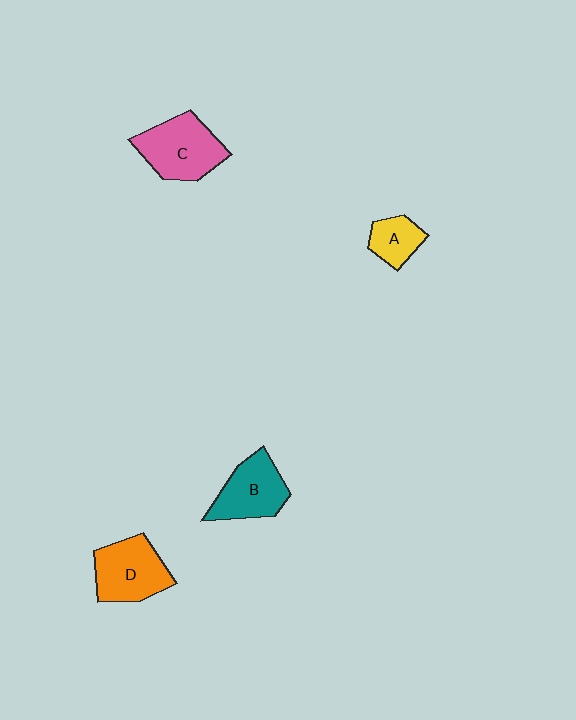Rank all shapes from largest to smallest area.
From largest to smallest: C (pink), D (orange), B (teal), A (yellow).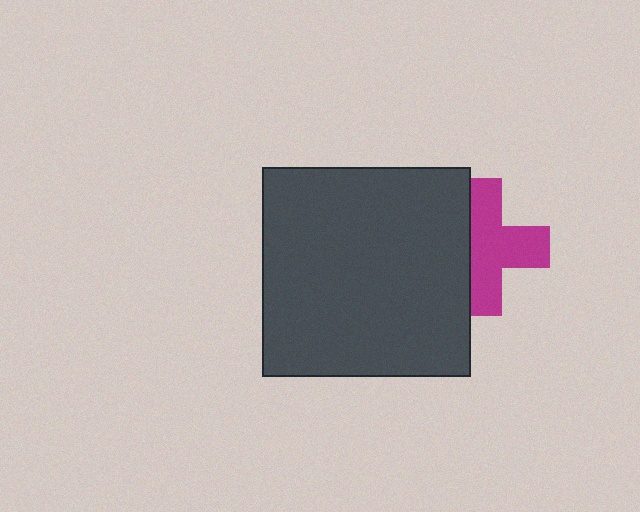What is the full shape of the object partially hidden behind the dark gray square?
The partially hidden object is a magenta cross.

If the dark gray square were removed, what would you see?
You would see the complete magenta cross.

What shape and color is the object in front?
The object in front is a dark gray square.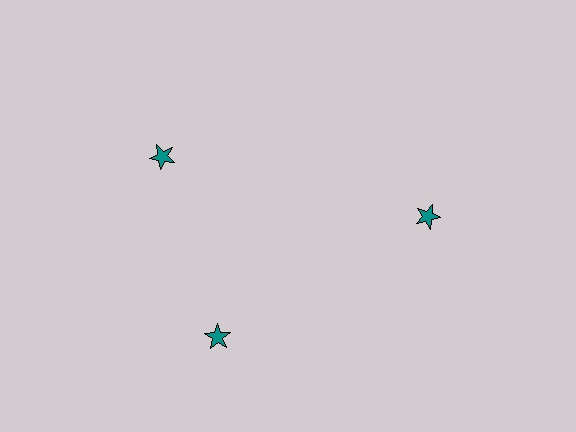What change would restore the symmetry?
The symmetry would be restored by rotating it back into even spacing with its neighbors so that all 3 stars sit at equal angles and equal distance from the center.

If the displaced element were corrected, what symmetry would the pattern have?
It would have 3-fold rotational symmetry — the pattern would map onto itself every 120 degrees.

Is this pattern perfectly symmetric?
No. The 3 teal stars are arranged in a ring, but one element near the 11 o'clock position is rotated out of alignment along the ring, breaking the 3-fold rotational symmetry.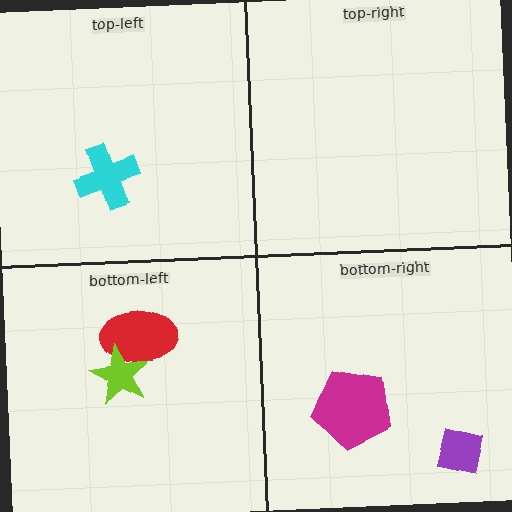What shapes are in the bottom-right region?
The purple square, the magenta pentagon.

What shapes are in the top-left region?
The cyan cross.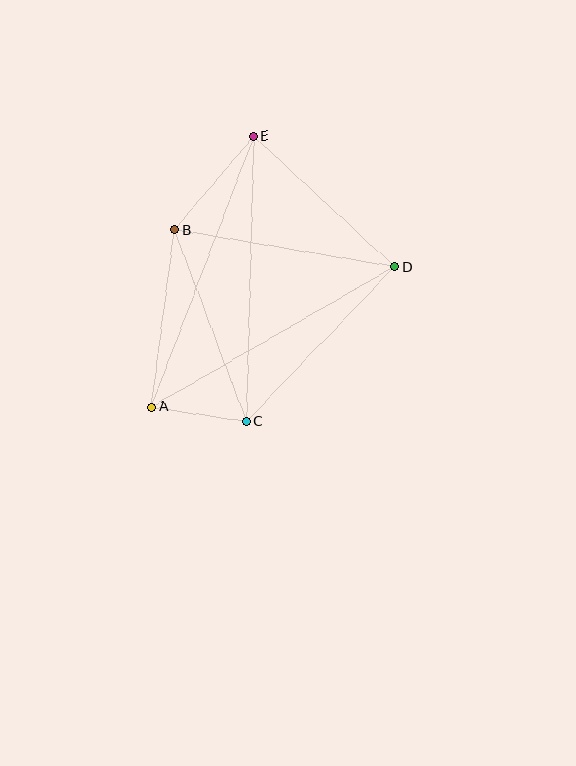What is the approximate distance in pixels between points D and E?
The distance between D and E is approximately 192 pixels.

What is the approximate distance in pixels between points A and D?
The distance between A and D is approximately 281 pixels.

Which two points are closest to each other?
Points A and C are closest to each other.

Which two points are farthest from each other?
Points A and E are farthest from each other.